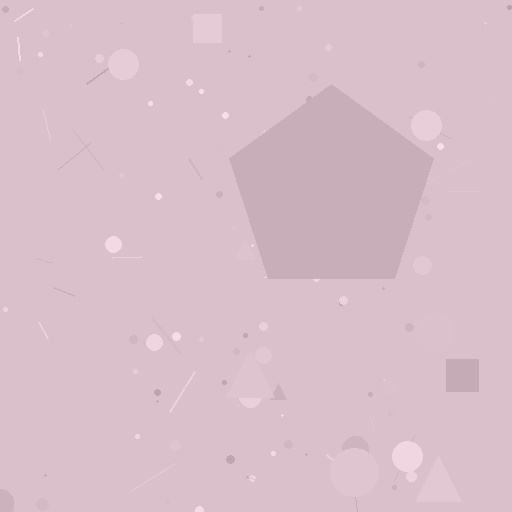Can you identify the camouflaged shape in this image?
The camouflaged shape is a pentagon.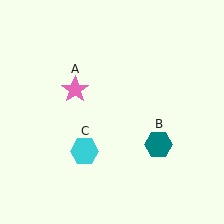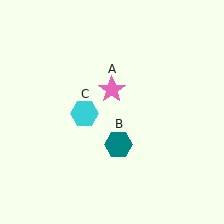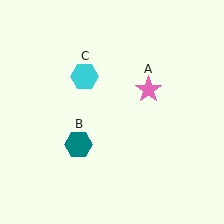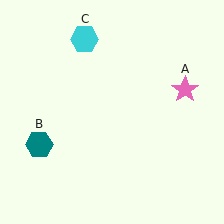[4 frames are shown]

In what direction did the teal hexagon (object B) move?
The teal hexagon (object B) moved left.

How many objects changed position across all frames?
3 objects changed position: pink star (object A), teal hexagon (object B), cyan hexagon (object C).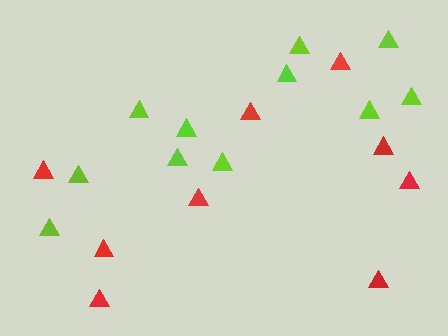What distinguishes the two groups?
There are 2 groups: one group of red triangles (9) and one group of lime triangles (11).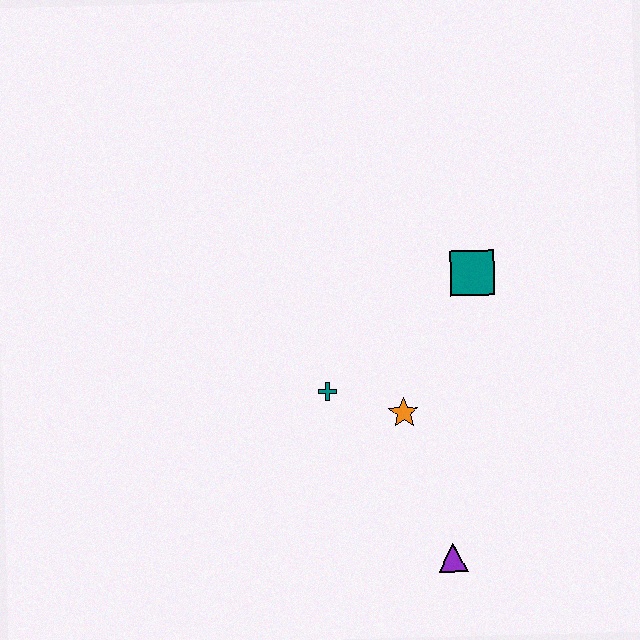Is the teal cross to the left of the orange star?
Yes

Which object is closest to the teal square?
The orange star is closest to the teal square.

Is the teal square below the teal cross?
No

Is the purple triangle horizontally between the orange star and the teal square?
Yes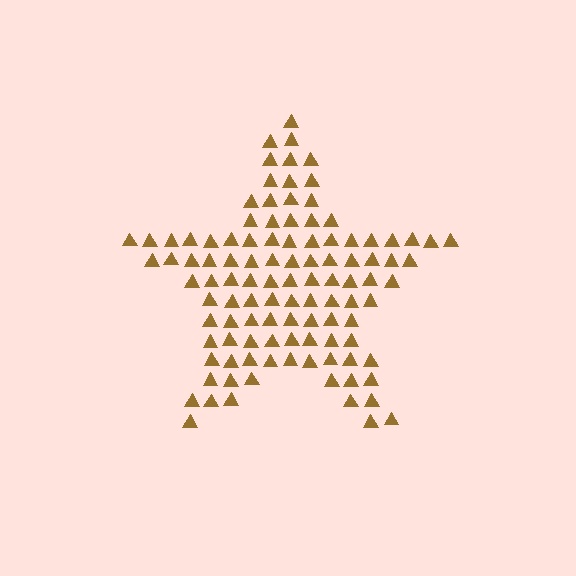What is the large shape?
The large shape is a star.